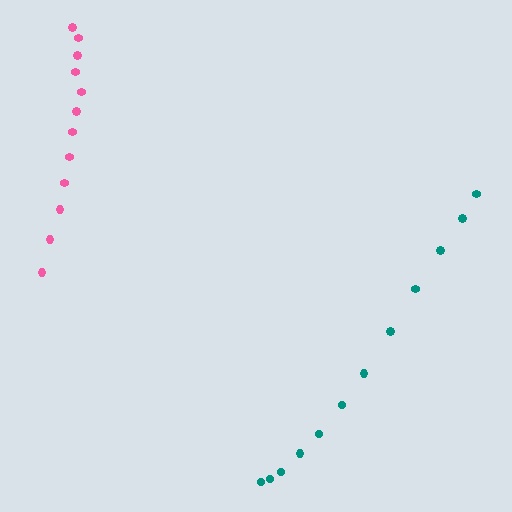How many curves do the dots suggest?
There are 2 distinct paths.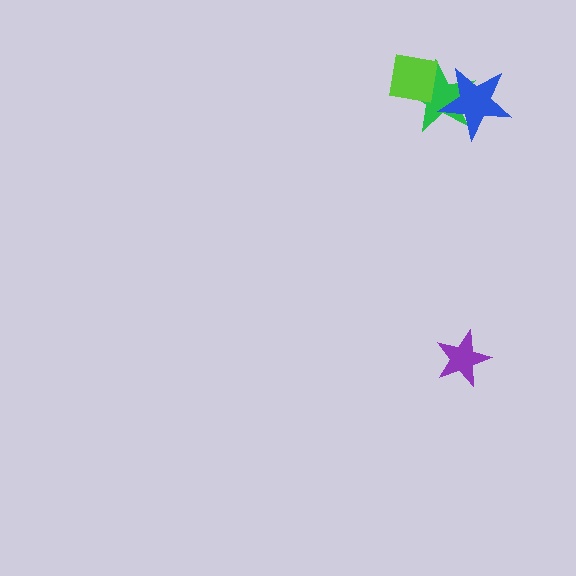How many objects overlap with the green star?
2 objects overlap with the green star.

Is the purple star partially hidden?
No, no other shape covers it.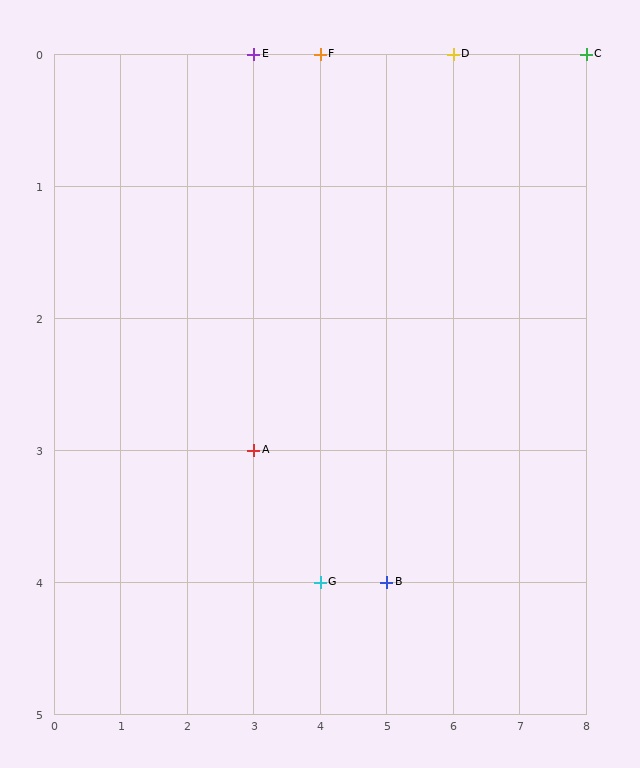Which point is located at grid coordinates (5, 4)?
Point B is at (5, 4).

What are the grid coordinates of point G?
Point G is at grid coordinates (4, 4).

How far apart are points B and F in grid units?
Points B and F are 1 column and 4 rows apart (about 4.1 grid units diagonally).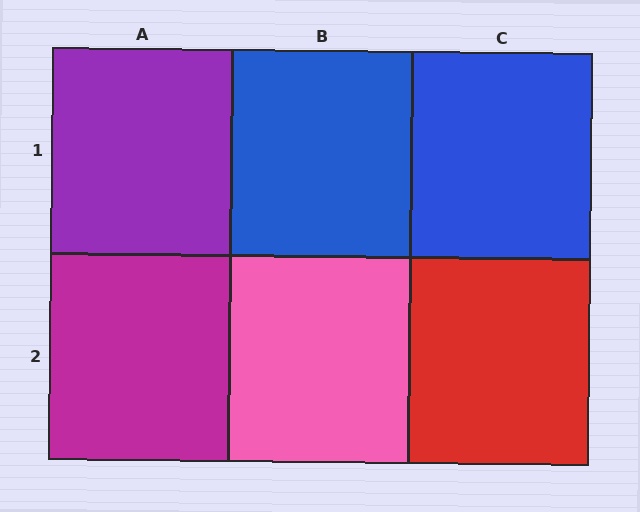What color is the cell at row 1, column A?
Purple.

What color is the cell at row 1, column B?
Blue.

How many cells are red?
1 cell is red.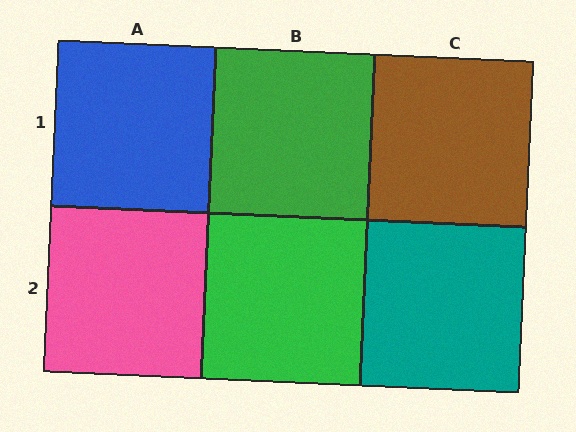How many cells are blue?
1 cell is blue.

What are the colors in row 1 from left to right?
Blue, green, brown.